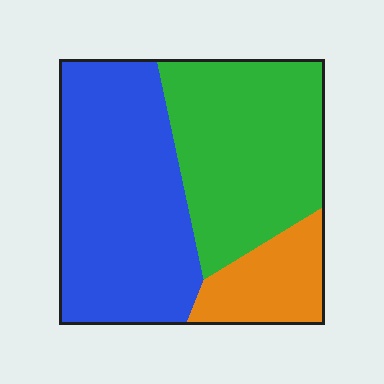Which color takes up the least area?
Orange, at roughly 15%.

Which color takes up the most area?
Blue, at roughly 45%.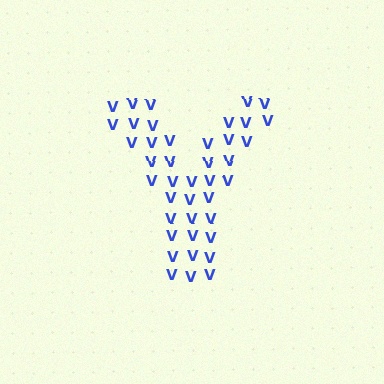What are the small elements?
The small elements are letter V's.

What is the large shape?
The large shape is the letter Y.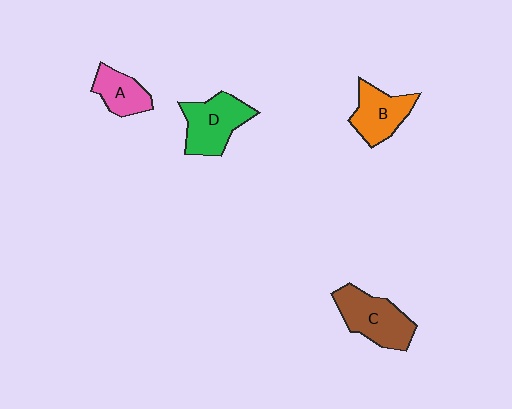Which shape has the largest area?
Shape C (brown).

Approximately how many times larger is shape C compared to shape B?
Approximately 1.2 times.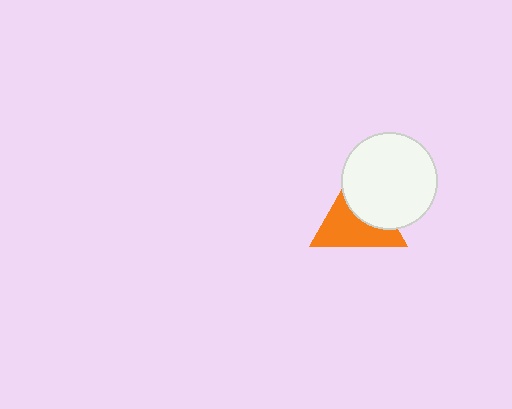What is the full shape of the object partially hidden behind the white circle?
The partially hidden object is an orange triangle.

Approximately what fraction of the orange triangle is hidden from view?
Roughly 42% of the orange triangle is hidden behind the white circle.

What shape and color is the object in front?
The object in front is a white circle.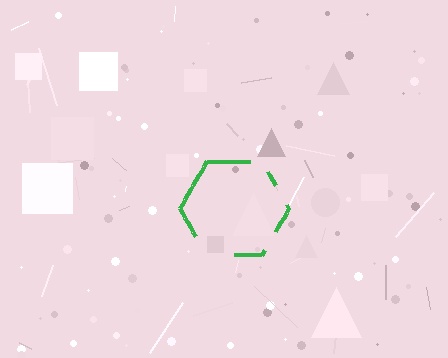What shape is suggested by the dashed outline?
The dashed outline suggests a hexagon.